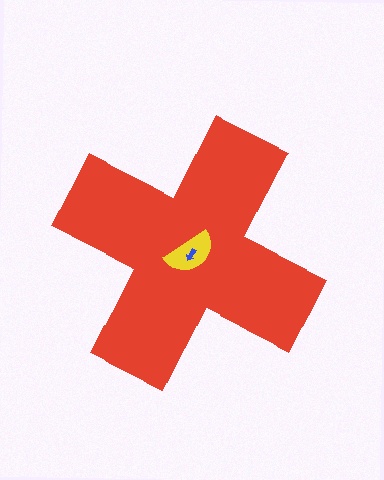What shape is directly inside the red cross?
The yellow semicircle.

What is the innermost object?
The blue arrow.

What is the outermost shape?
The red cross.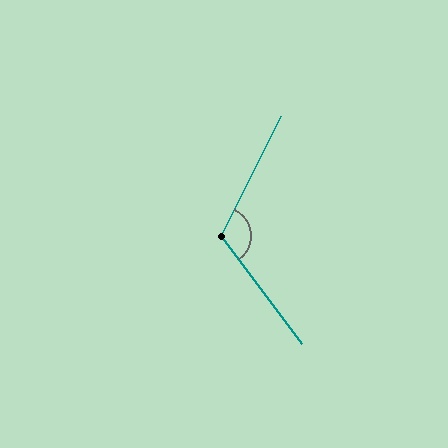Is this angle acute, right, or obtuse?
It is obtuse.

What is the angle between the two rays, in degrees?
Approximately 117 degrees.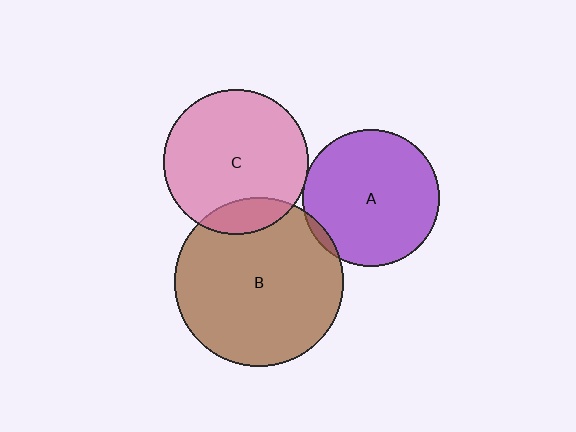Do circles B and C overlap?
Yes.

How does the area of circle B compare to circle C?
Approximately 1.4 times.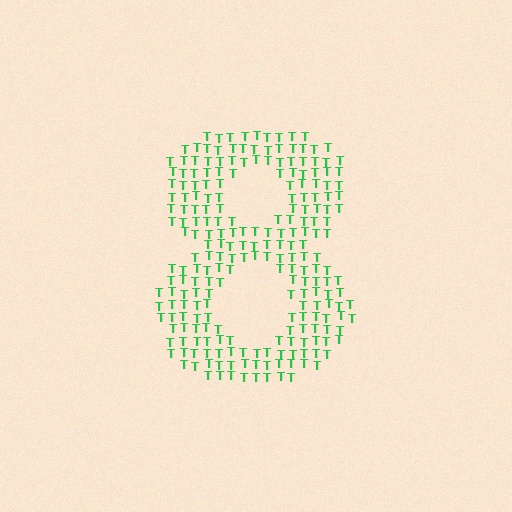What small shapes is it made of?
It is made of small letter T's.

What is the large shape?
The large shape is the digit 8.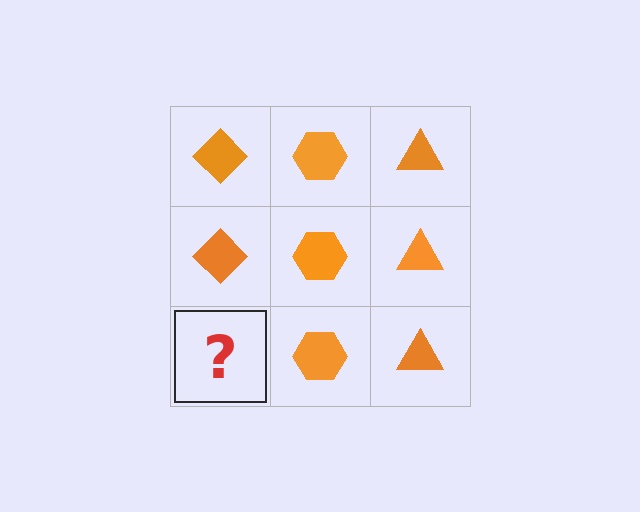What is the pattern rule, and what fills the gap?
The rule is that each column has a consistent shape. The gap should be filled with an orange diamond.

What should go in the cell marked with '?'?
The missing cell should contain an orange diamond.